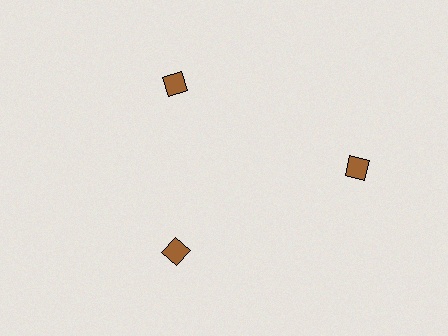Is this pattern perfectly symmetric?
No. The 3 brown diamonds are arranged in a ring, but one element near the 3 o'clock position is pushed outward from the center, breaking the 3-fold rotational symmetry.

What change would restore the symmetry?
The symmetry would be restored by moving it inward, back onto the ring so that all 3 diamonds sit at equal angles and equal distance from the center.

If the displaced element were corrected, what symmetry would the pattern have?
It would have 3-fold rotational symmetry — the pattern would map onto itself every 120 degrees.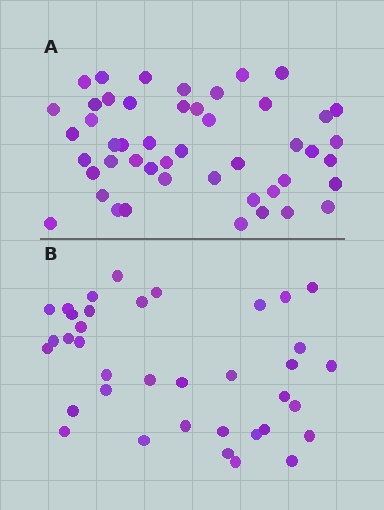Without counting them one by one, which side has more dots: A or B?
Region A (the top region) has more dots.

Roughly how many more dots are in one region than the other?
Region A has roughly 12 or so more dots than region B.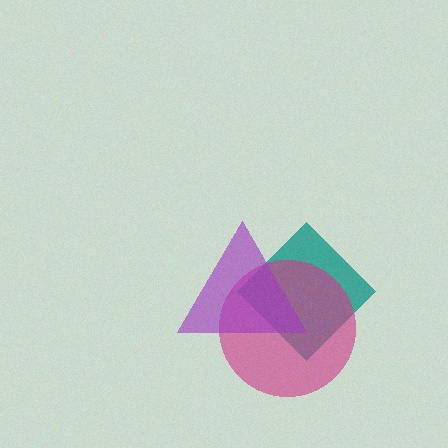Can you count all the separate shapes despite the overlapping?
Yes, there are 3 separate shapes.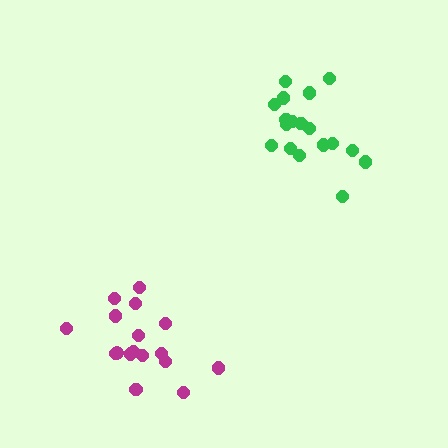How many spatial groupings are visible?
There are 2 spatial groupings.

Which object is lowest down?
The magenta cluster is bottommost.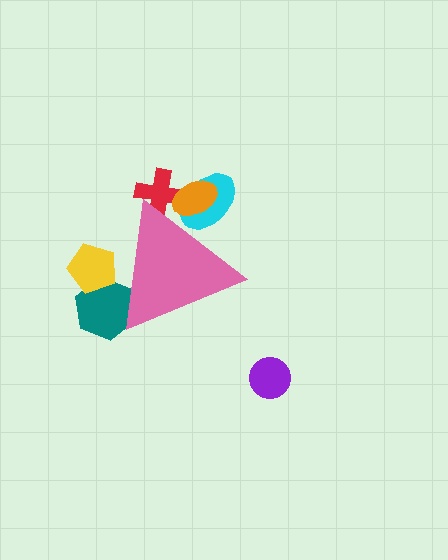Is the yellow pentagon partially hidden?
Yes, the yellow pentagon is partially hidden behind the pink triangle.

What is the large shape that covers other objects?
A pink triangle.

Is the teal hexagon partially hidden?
Yes, the teal hexagon is partially hidden behind the pink triangle.